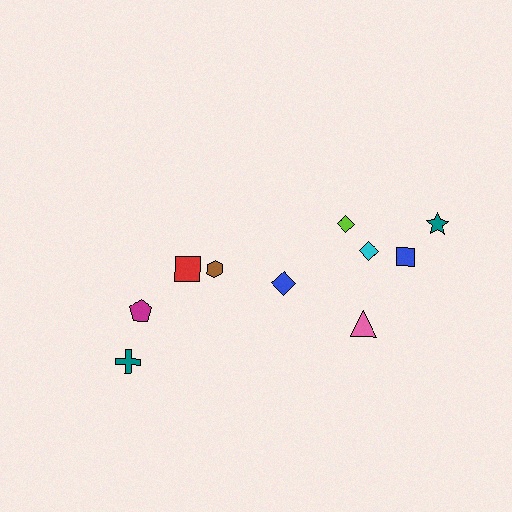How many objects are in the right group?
There are 6 objects.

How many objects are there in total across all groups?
There are 10 objects.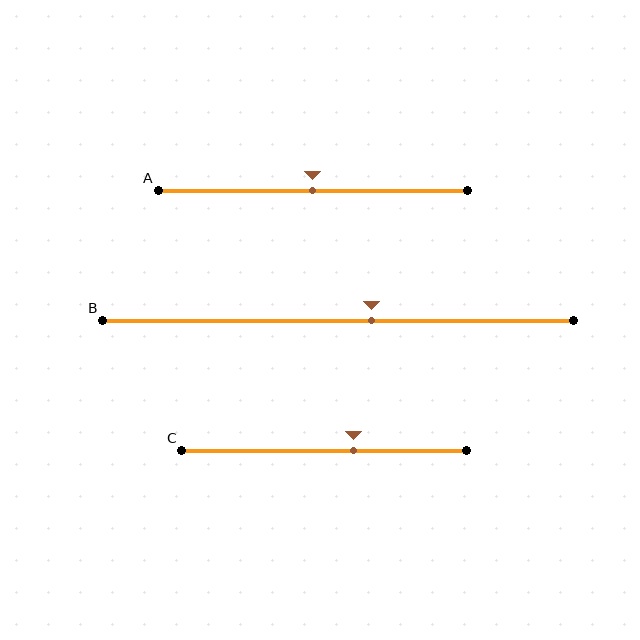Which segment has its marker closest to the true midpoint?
Segment A has its marker closest to the true midpoint.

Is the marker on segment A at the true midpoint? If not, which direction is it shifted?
Yes, the marker on segment A is at the true midpoint.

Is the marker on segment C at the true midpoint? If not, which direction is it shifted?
No, the marker on segment C is shifted to the right by about 10% of the segment length.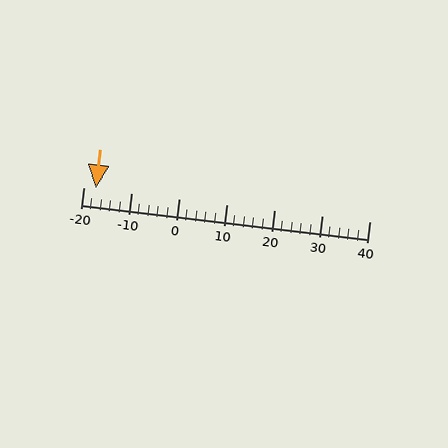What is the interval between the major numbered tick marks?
The major tick marks are spaced 10 units apart.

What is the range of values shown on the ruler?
The ruler shows values from -20 to 40.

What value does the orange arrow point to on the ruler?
The orange arrow points to approximately -18.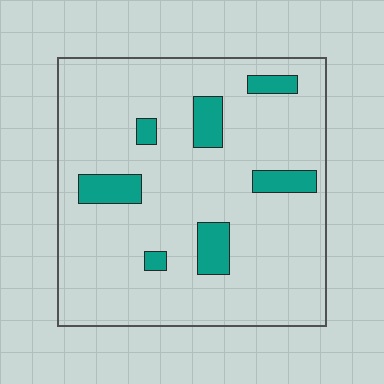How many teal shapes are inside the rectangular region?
7.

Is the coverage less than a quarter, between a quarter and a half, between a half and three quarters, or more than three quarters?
Less than a quarter.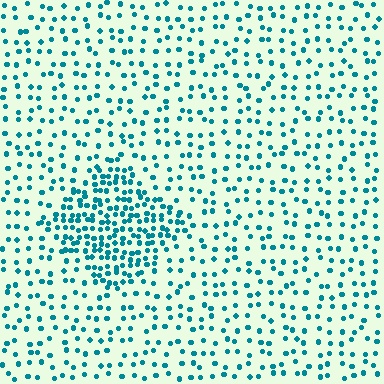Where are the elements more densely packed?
The elements are more densely packed inside the diamond boundary.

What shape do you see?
I see a diamond.